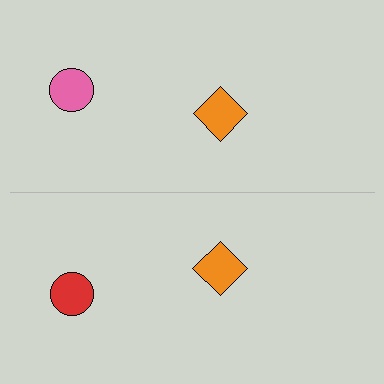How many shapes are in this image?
There are 4 shapes in this image.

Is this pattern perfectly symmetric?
No, the pattern is not perfectly symmetric. The red circle on the bottom side breaks the symmetry — its mirror counterpart is pink.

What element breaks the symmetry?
The red circle on the bottom side breaks the symmetry — its mirror counterpart is pink.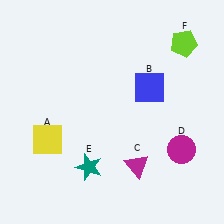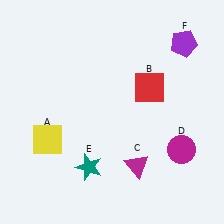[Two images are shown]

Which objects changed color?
B changed from blue to red. F changed from lime to purple.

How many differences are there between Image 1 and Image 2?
There are 2 differences between the two images.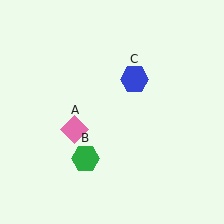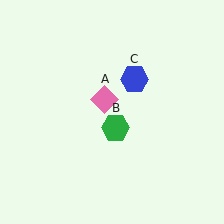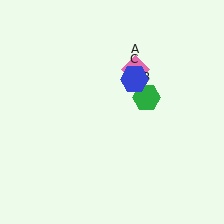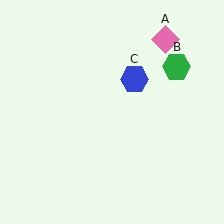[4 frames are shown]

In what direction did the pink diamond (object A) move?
The pink diamond (object A) moved up and to the right.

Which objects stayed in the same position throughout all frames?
Blue hexagon (object C) remained stationary.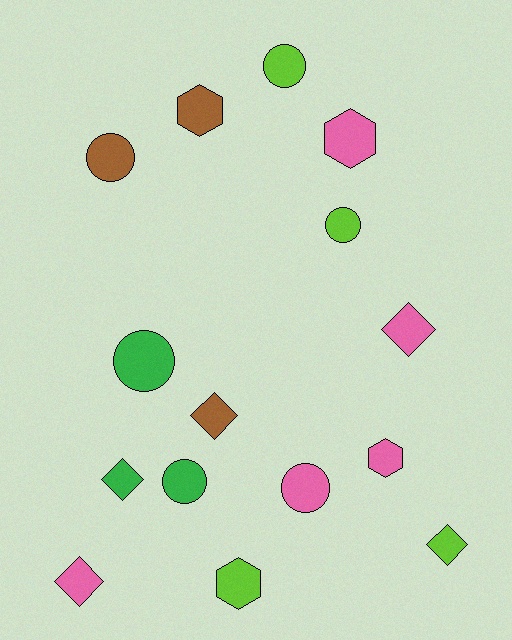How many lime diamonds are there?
There is 1 lime diamond.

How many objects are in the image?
There are 15 objects.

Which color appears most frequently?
Pink, with 5 objects.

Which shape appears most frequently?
Circle, with 6 objects.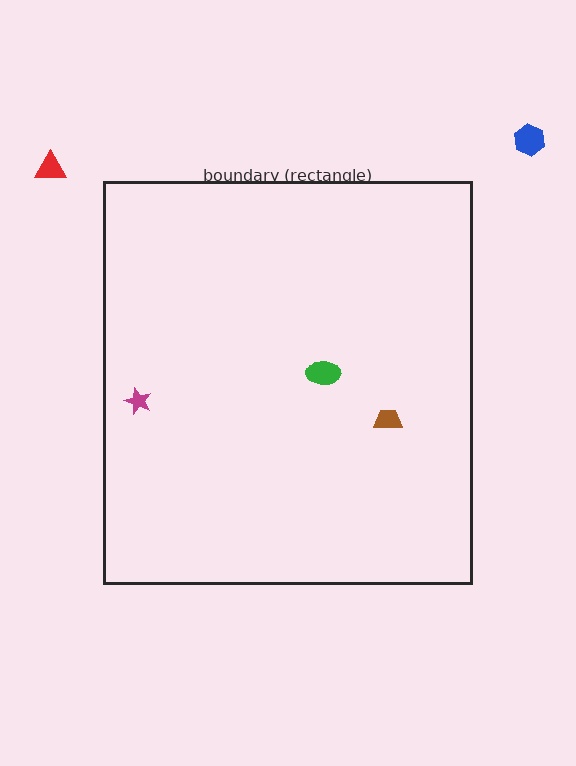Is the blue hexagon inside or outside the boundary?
Outside.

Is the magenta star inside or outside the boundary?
Inside.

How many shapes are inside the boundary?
3 inside, 2 outside.